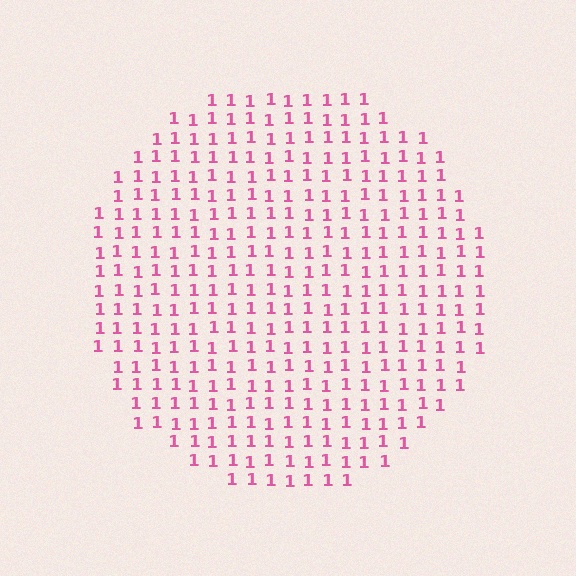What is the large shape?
The large shape is a circle.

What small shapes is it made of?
It is made of small digit 1's.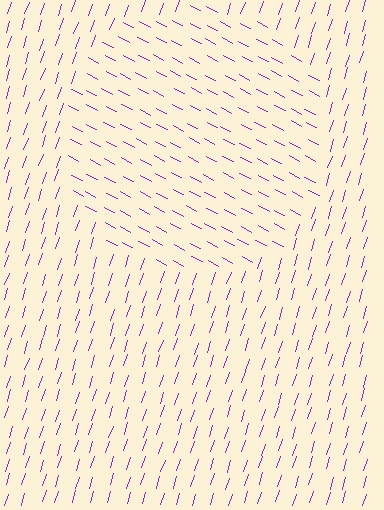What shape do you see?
I see a circle.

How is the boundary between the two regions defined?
The boundary is defined purely by a change in line orientation (approximately 80 degrees difference). All lines are the same color and thickness.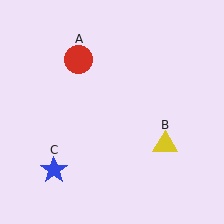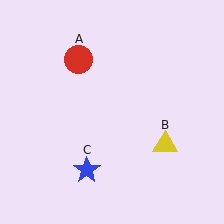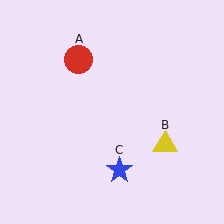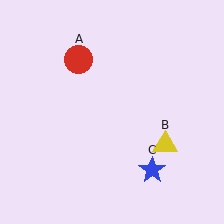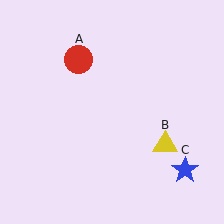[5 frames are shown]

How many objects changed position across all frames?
1 object changed position: blue star (object C).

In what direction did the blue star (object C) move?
The blue star (object C) moved right.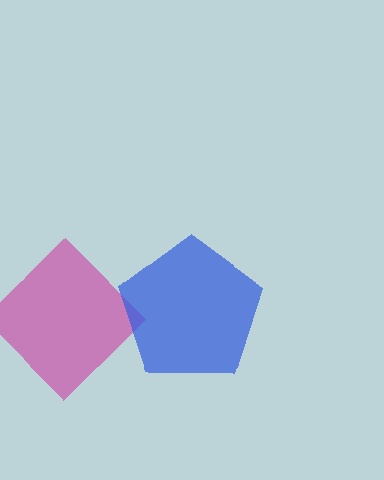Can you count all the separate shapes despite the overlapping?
Yes, there are 2 separate shapes.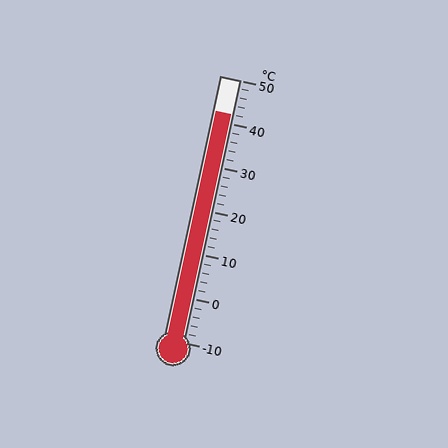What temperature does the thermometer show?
The thermometer shows approximately 42°C.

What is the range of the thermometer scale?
The thermometer scale ranges from -10°C to 50°C.